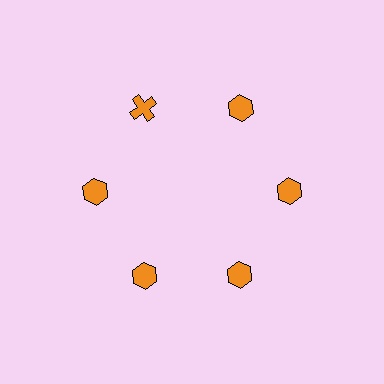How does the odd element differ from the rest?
It has a different shape: cross instead of hexagon.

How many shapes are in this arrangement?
There are 6 shapes arranged in a ring pattern.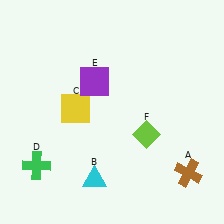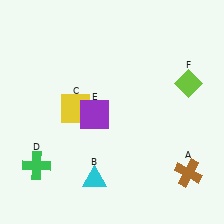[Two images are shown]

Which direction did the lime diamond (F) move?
The lime diamond (F) moved up.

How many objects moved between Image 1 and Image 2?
2 objects moved between the two images.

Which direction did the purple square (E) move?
The purple square (E) moved down.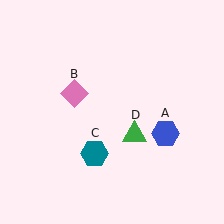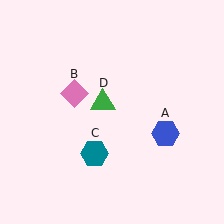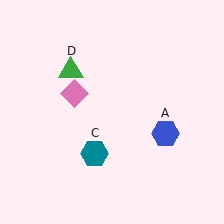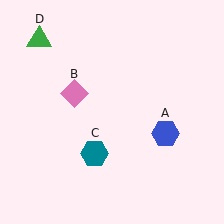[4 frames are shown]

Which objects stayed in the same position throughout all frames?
Blue hexagon (object A) and pink diamond (object B) and teal hexagon (object C) remained stationary.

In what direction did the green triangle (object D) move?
The green triangle (object D) moved up and to the left.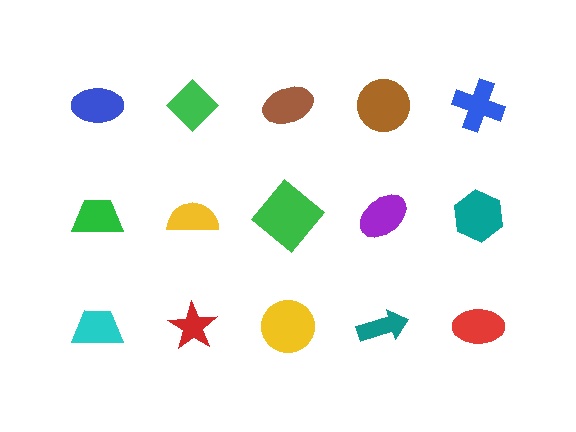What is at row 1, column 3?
A brown ellipse.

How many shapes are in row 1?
5 shapes.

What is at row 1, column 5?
A blue cross.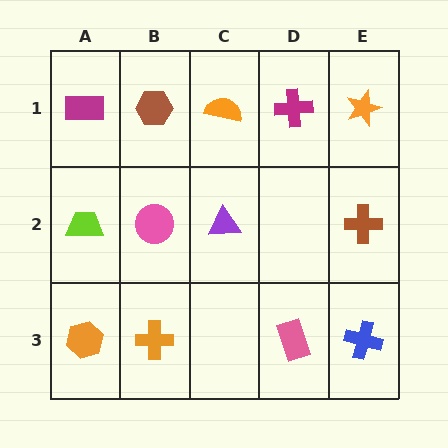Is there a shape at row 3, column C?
No, that cell is empty.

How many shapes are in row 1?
5 shapes.